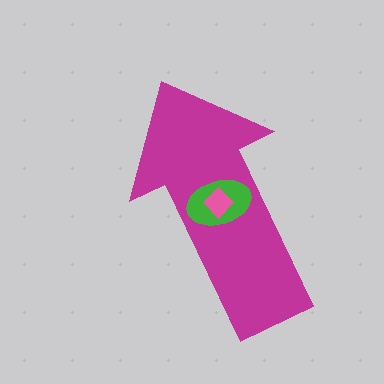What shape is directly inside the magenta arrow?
The green ellipse.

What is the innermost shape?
The pink diamond.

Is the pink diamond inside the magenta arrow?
Yes.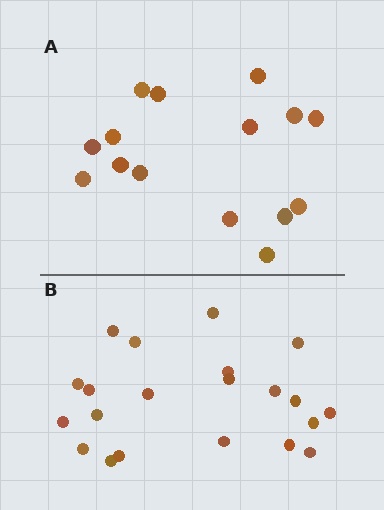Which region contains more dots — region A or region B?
Region B (the bottom region) has more dots.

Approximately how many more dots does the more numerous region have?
Region B has about 6 more dots than region A.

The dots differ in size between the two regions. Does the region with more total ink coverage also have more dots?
No. Region A has more total ink coverage because its dots are larger, but region B actually contains more individual dots. Total area can be misleading — the number of items is what matters here.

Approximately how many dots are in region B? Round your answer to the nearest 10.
About 20 dots. (The exact count is 21, which rounds to 20.)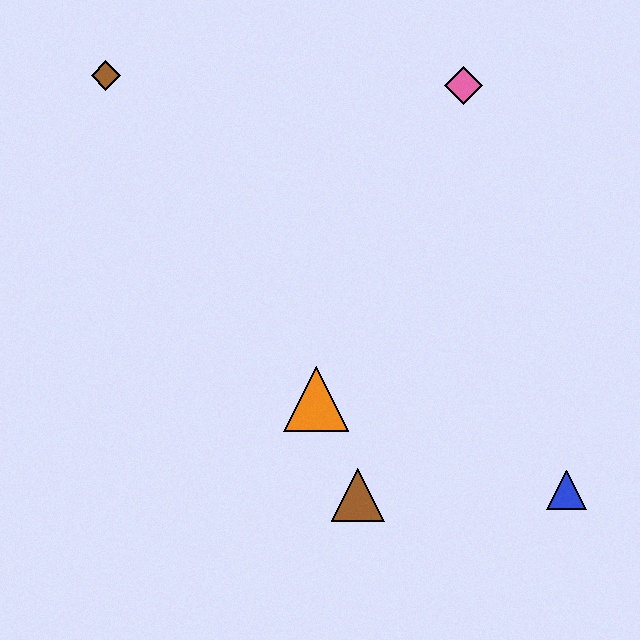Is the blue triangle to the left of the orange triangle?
No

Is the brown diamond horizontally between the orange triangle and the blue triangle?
No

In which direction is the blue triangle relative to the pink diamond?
The blue triangle is below the pink diamond.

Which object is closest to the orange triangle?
The brown triangle is closest to the orange triangle.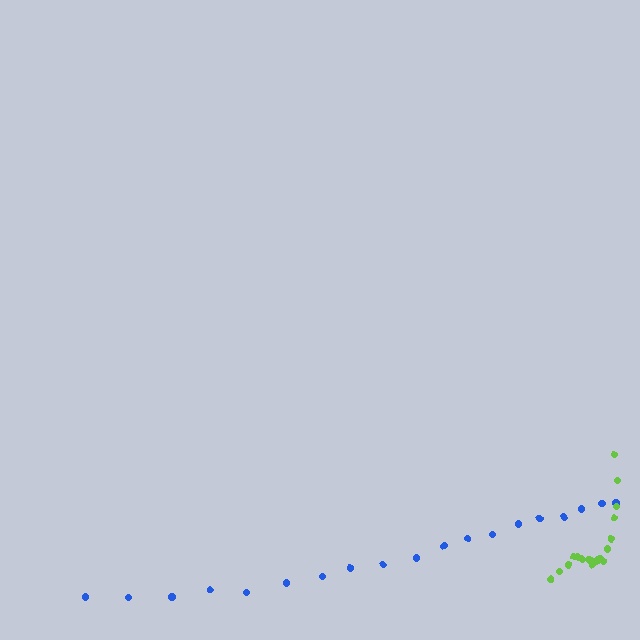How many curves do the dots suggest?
There are 2 distinct paths.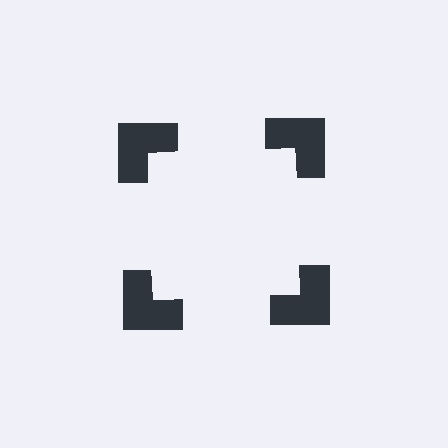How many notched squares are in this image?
There are 4 — one at each vertex of the illusory square.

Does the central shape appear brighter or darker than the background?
It typically appears slightly brighter than the background, even though no actual brightness change is drawn.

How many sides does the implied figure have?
4 sides.